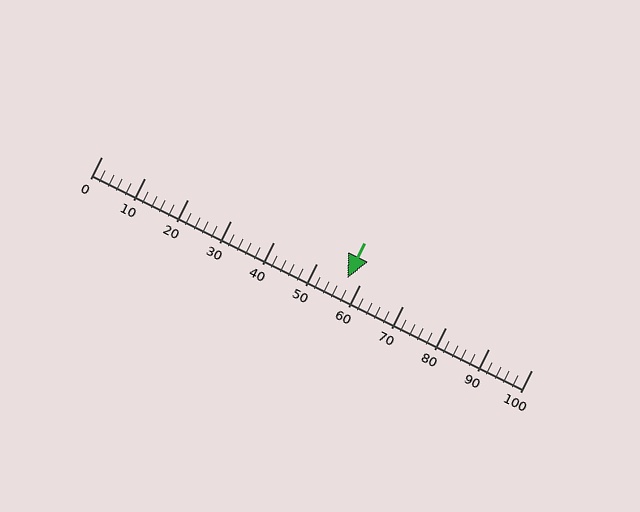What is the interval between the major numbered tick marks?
The major tick marks are spaced 10 units apart.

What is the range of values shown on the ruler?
The ruler shows values from 0 to 100.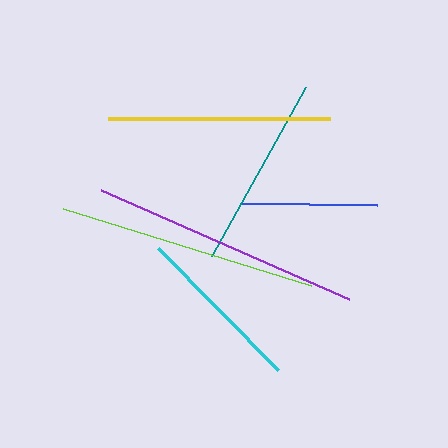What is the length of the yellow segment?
The yellow segment is approximately 221 pixels long.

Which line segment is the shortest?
The blue line is the shortest at approximately 136 pixels.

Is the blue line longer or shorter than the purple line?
The purple line is longer than the blue line.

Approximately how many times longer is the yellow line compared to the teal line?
The yellow line is approximately 1.1 times the length of the teal line.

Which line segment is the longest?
The purple line is the longest at approximately 270 pixels.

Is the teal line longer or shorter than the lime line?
The lime line is longer than the teal line.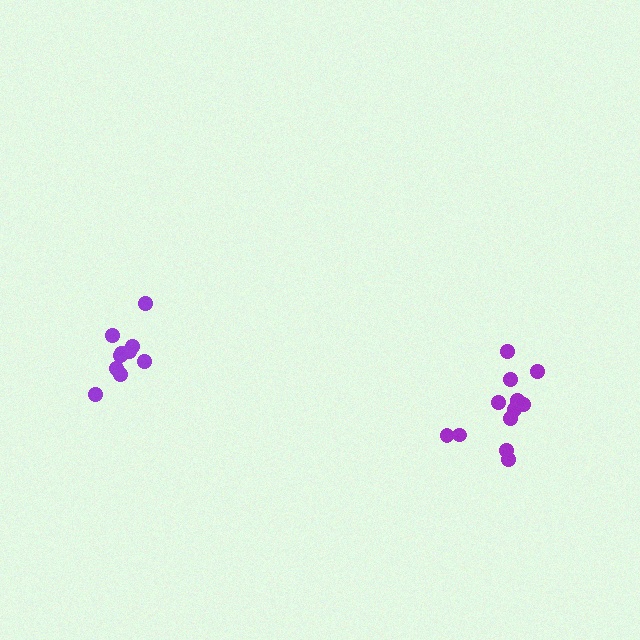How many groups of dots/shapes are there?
There are 2 groups.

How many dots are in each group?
Group 1: 10 dots, Group 2: 12 dots (22 total).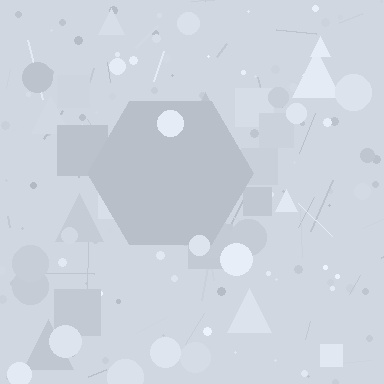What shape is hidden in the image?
A hexagon is hidden in the image.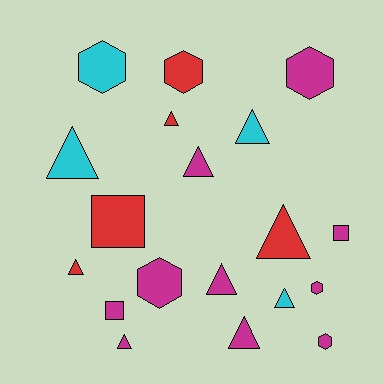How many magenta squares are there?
There are 2 magenta squares.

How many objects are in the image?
There are 19 objects.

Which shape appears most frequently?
Triangle, with 10 objects.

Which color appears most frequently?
Magenta, with 10 objects.